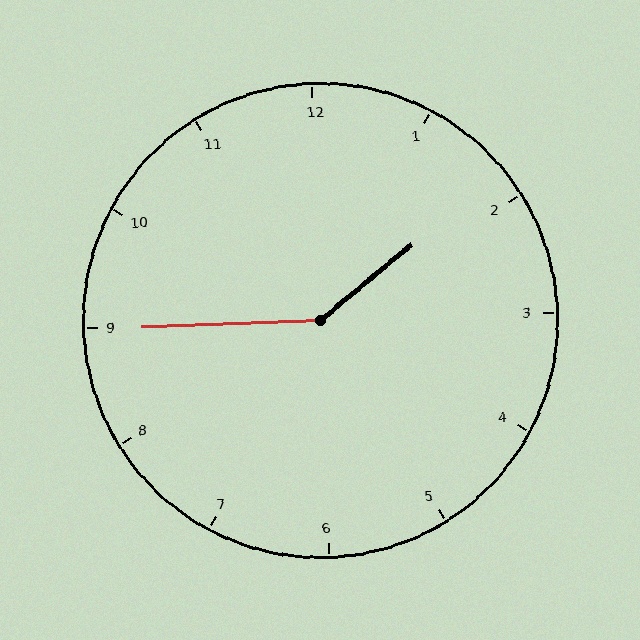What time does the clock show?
1:45.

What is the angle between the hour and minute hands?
Approximately 142 degrees.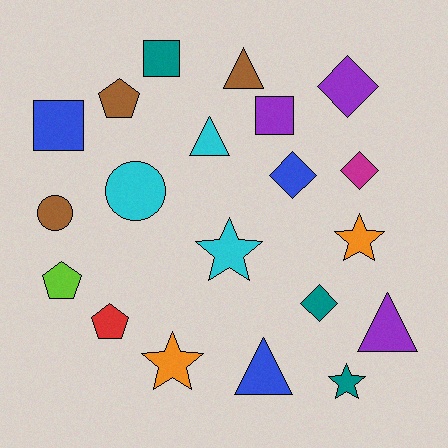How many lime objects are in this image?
There is 1 lime object.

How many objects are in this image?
There are 20 objects.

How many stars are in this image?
There are 4 stars.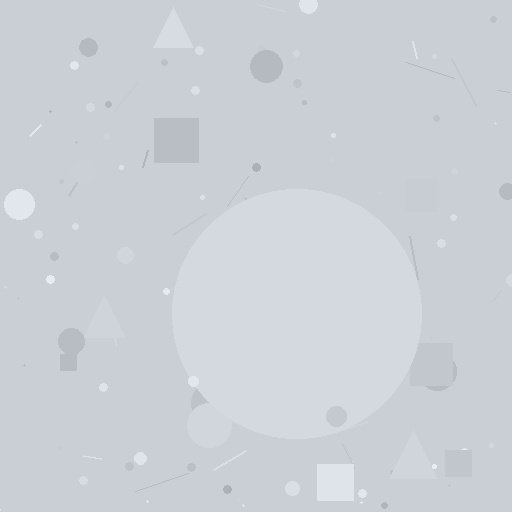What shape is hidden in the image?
A circle is hidden in the image.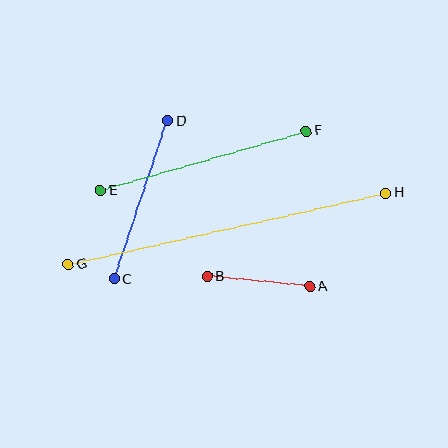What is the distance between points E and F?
The distance is approximately 214 pixels.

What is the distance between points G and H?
The distance is approximately 326 pixels.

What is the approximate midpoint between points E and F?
The midpoint is at approximately (203, 161) pixels.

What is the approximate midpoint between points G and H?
The midpoint is at approximately (227, 229) pixels.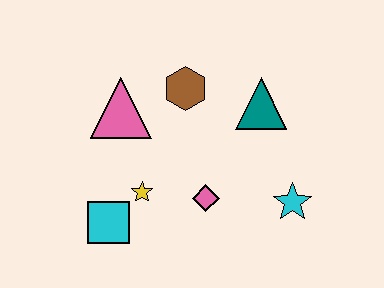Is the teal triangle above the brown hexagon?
No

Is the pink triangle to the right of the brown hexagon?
No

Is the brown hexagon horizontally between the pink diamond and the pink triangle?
Yes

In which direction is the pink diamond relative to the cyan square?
The pink diamond is to the right of the cyan square.